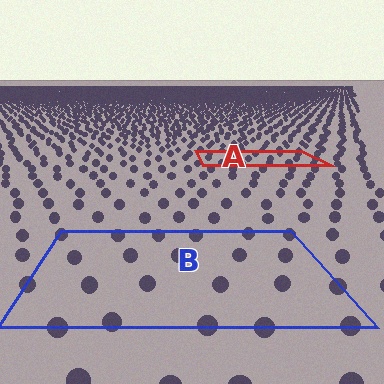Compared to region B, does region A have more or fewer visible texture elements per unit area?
Region A has more texture elements per unit area — they are packed more densely because it is farther away.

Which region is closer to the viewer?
Region B is closer. The texture elements there are larger and more spread out.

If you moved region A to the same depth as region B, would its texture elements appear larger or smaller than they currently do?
They would appear larger. At a closer depth, the same texture elements are projected at a bigger on-screen size.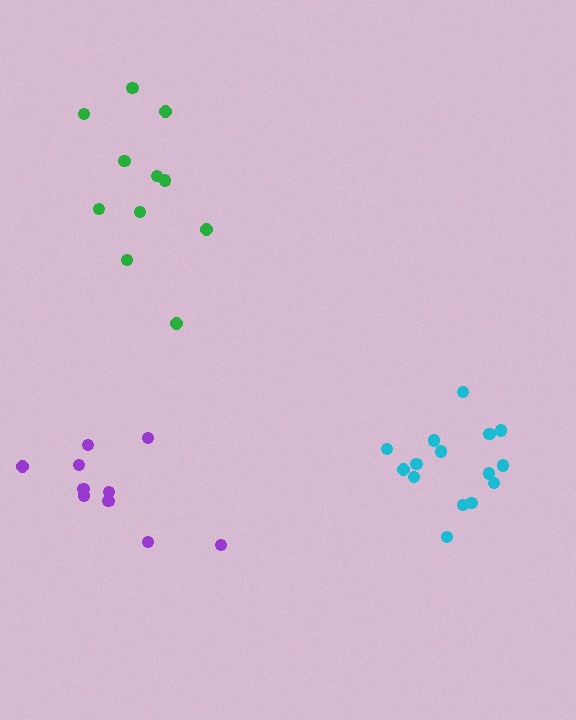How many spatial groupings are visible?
There are 3 spatial groupings.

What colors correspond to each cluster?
The clusters are colored: cyan, green, purple.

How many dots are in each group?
Group 1: 15 dots, Group 2: 11 dots, Group 3: 10 dots (36 total).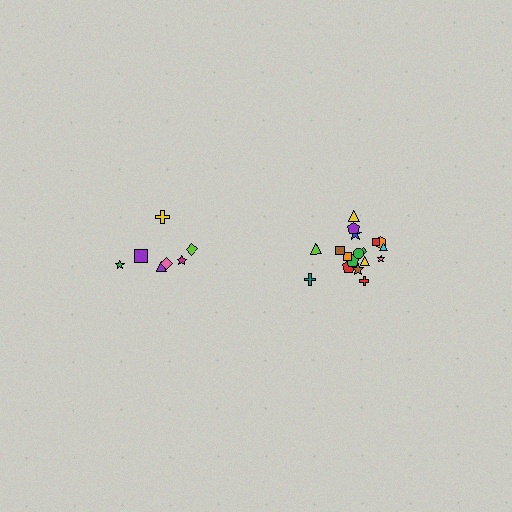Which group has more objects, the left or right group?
The right group.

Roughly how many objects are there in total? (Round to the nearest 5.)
Roughly 25 objects in total.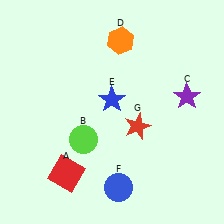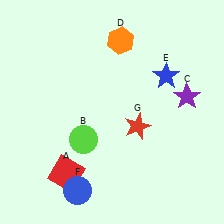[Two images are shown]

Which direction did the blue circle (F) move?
The blue circle (F) moved left.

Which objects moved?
The objects that moved are: the blue star (E), the blue circle (F).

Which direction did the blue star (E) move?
The blue star (E) moved right.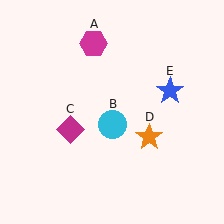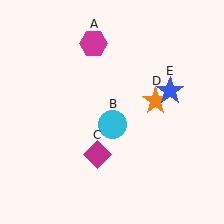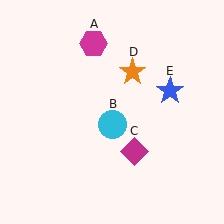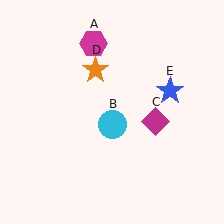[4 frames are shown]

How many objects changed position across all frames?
2 objects changed position: magenta diamond (object C), orange star (object D).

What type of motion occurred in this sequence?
The magenta diamond (object C), orange star (object D) rotated counterclockwise around the center of the scene.